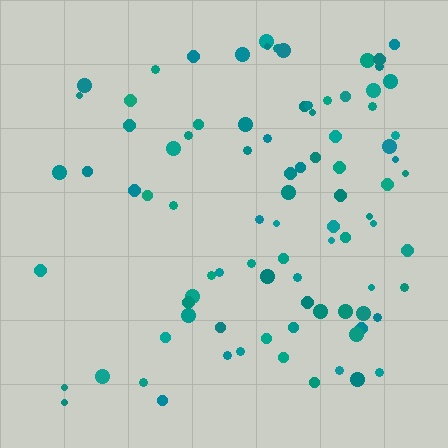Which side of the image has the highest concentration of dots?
The right.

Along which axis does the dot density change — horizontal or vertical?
Horizontal.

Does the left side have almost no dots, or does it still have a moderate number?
Still a moderate number, just noticeably fewer than the right.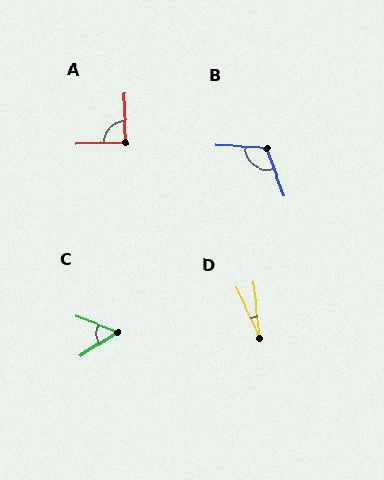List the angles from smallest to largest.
D (18°), C (53°), A (89°), B (112°).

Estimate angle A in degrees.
Approximately 89 degrees.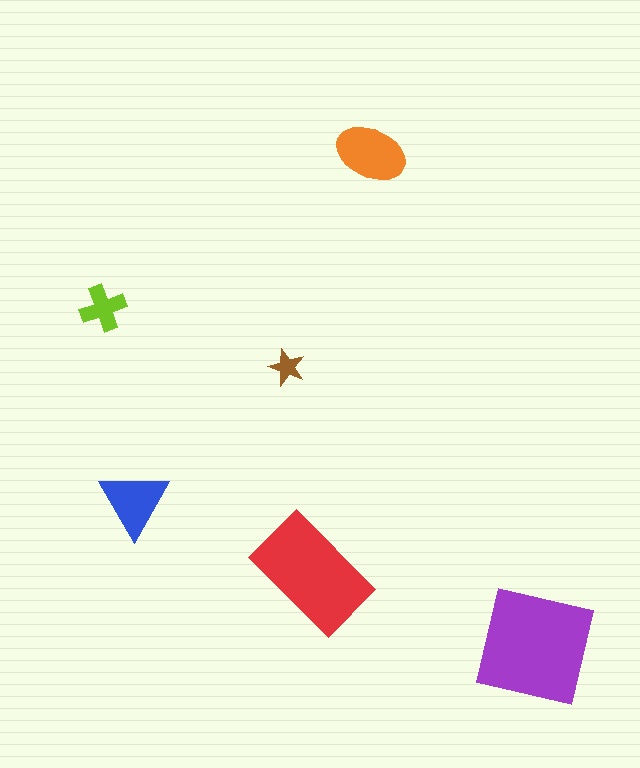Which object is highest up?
The orange ellipse is topmost.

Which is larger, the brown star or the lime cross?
The lime cross.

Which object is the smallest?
The brown star.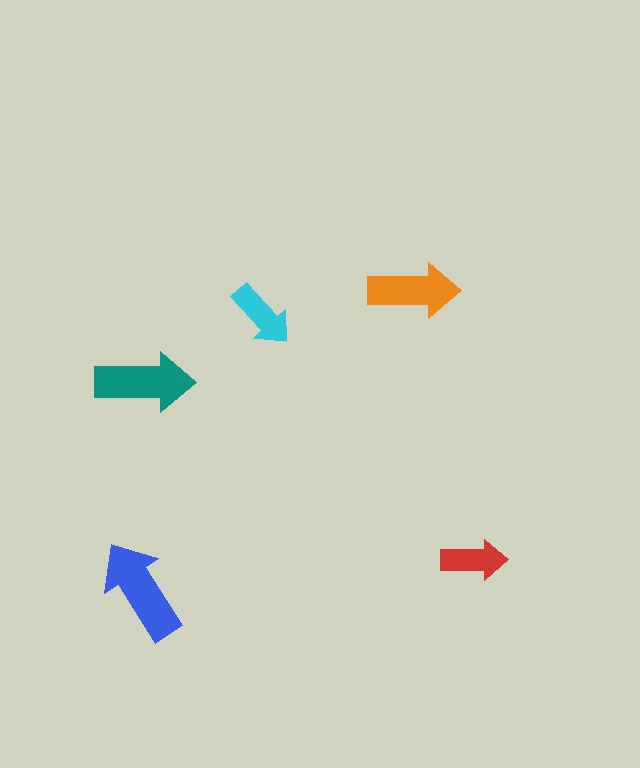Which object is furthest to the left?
The blue arrow is leftmost.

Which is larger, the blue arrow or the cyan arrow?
The blue one.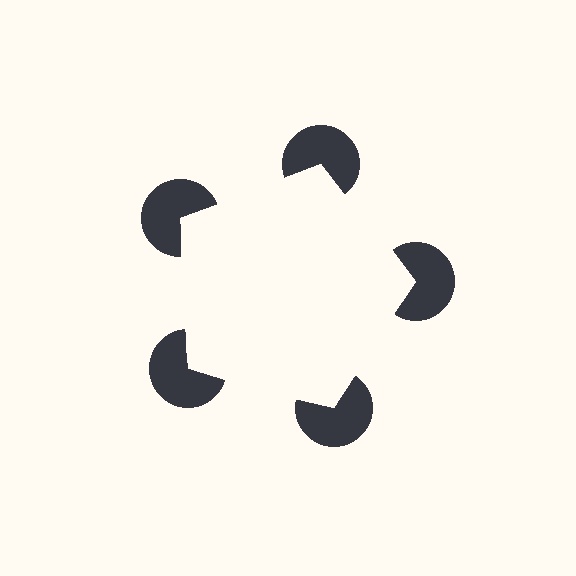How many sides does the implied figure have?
5 sides.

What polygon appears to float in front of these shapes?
An illusory pentagon — its edges are inferred from the aligned wedge cuts in the pac-man discs, not physically drawn.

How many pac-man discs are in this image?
There are 5 — one at each vertex of the illusory pentagon.